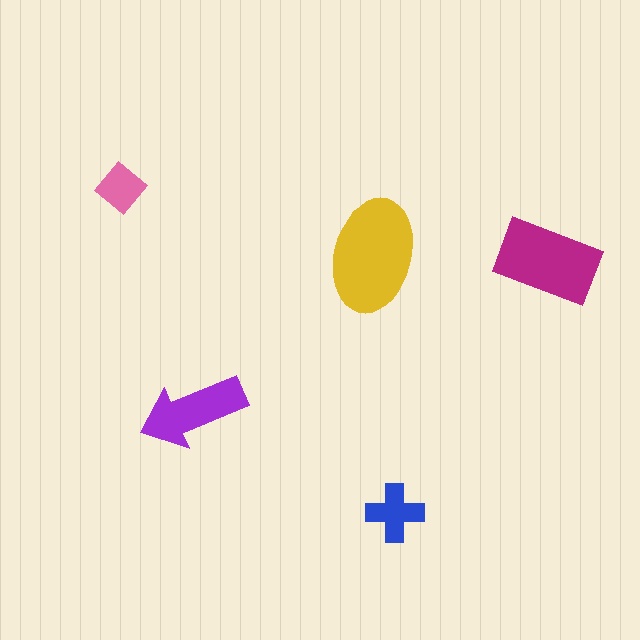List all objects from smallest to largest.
The pink diamond, the blue cross, the purple arrow, the magenta rectangle, the yellow ellipse.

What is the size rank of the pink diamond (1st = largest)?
5th.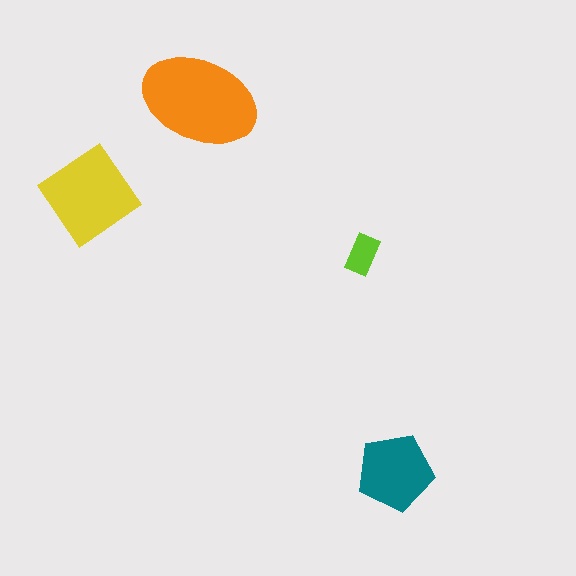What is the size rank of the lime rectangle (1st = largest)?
4th.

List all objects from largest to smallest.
The orange ellipse, the yellow diamond, the teal pentagon, the lime rectangle.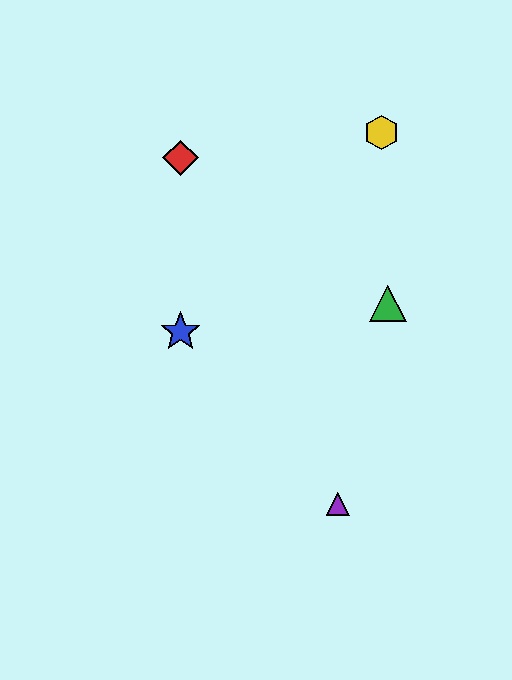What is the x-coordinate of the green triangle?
The green triangle is at x≈388.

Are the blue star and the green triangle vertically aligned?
No, the blue star is at x≈181 and the green triangle is at x≈388.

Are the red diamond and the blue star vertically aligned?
Yes, both are at x≈181.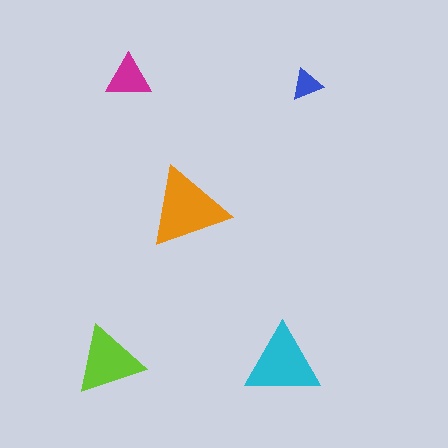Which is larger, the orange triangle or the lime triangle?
The orange one.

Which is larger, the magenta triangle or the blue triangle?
The magenta one.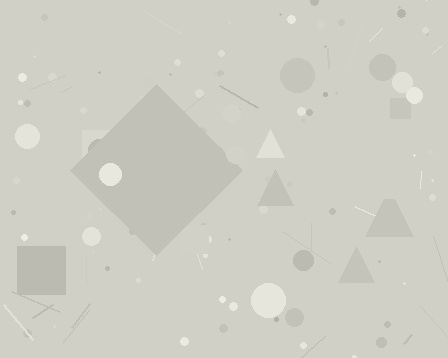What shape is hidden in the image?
A diamond is hidden in the image.